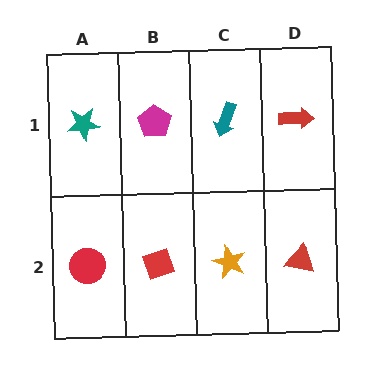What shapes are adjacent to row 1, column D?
A red triangle (row 2, column D), a teal arrow (row 1, column C).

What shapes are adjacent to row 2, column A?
A teal star (row 1, column A), a red diamond (row 2, column B).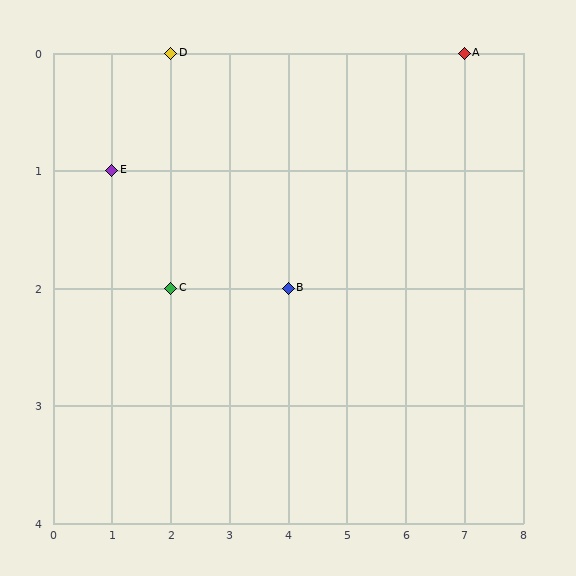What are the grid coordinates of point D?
Point D is at grid coordinates (2, 0).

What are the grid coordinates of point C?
Point C is at grid coordinates (2, 2).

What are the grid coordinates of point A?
Point A is at grid coordinates (7, 0).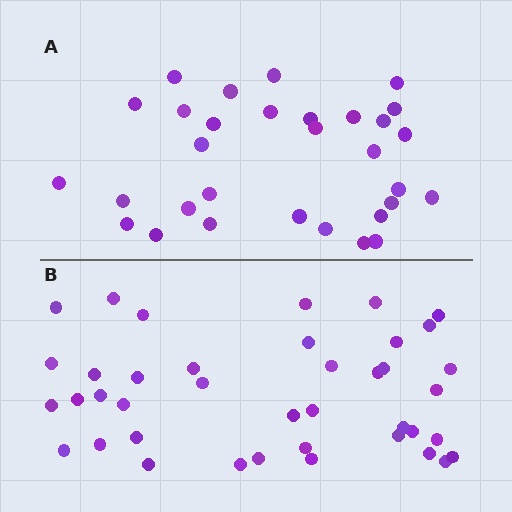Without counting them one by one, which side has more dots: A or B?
Region B (the bottom region) has more dots.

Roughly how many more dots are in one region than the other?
Region B has roughly 8 or so more dots than region A.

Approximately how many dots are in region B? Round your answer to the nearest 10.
About 40 dots.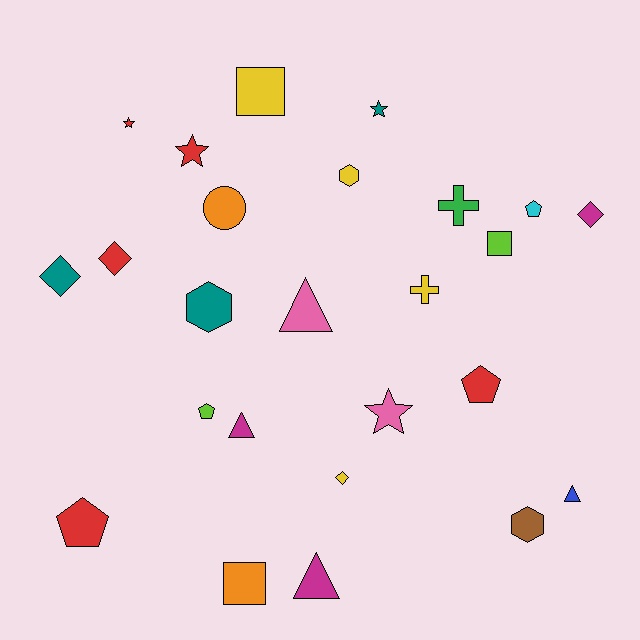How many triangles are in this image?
There are 4 triangles.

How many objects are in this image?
There are 25 objects.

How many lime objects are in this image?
There are 2 lime objects.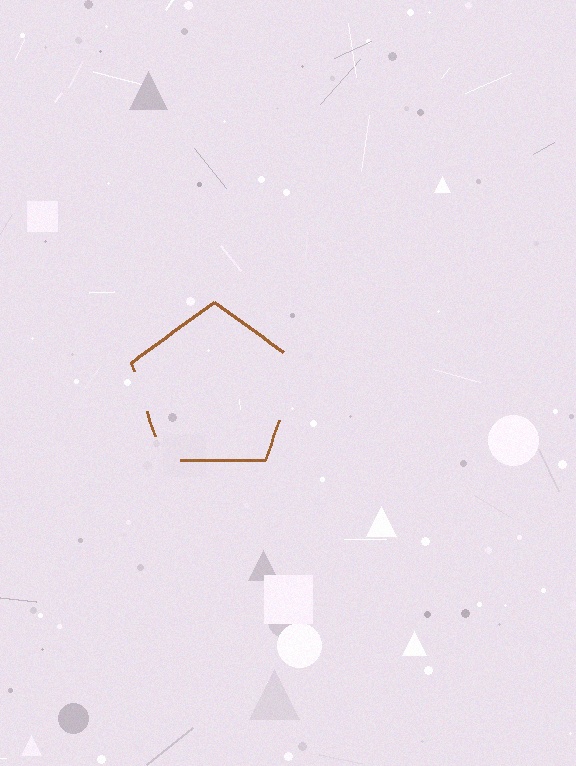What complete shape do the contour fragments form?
The contour fragments form a pentagon.